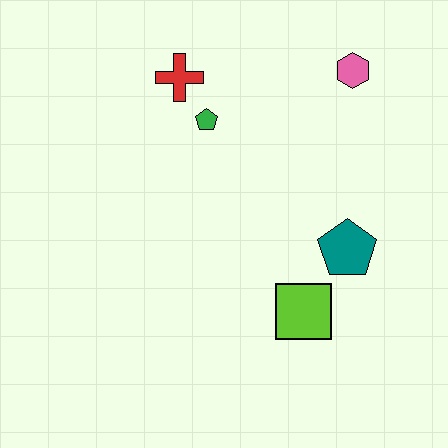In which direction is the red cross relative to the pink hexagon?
The red cross is to the left of the pink hexagon.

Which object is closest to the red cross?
The green pentagon is closest to the red cross.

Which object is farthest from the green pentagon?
The lime square is farthest from the green pentagon.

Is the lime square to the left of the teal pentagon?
Yes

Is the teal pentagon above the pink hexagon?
No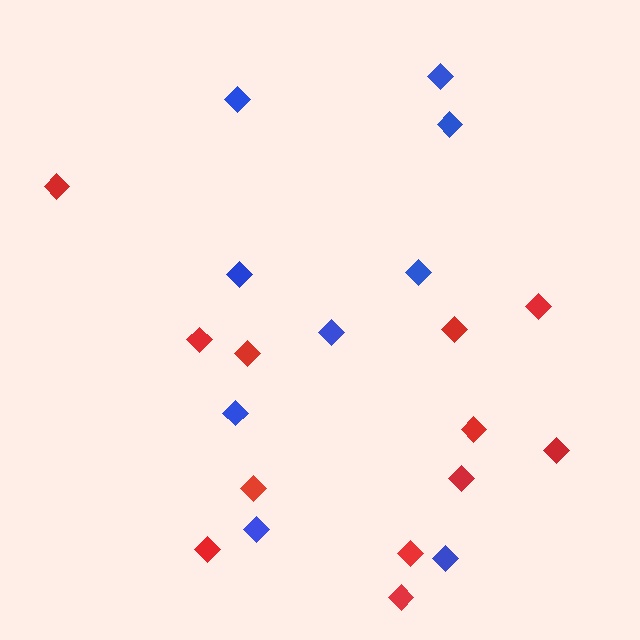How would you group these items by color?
There are 2 groups: one group of blue diamonds (9) and one group of red diamonds (12).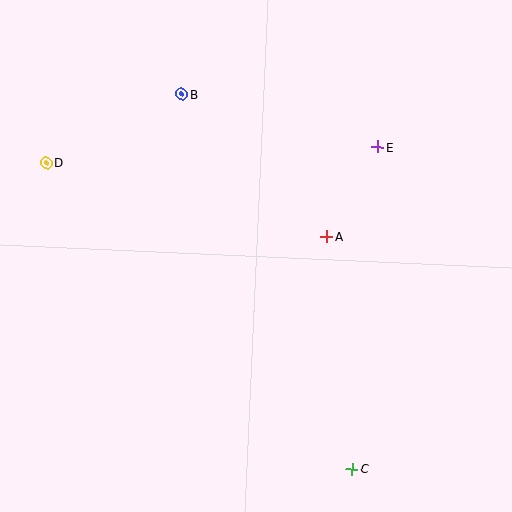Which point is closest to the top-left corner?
Point D is closest to the top-left corner.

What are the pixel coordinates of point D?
Point D is at (46, 163).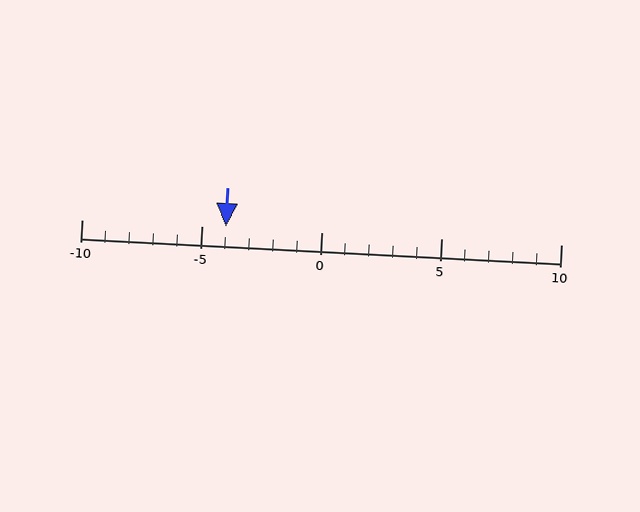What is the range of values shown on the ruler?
The ruler shows values from -10 to 10.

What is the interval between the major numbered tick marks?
The major tick marks are spaced 5 units apart.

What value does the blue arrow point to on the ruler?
The blue arrow points to approximately -4.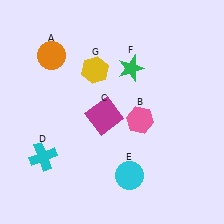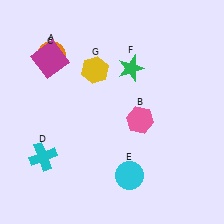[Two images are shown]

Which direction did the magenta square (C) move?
The magenta square (C) moved up.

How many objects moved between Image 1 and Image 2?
1 object moved between the two images.